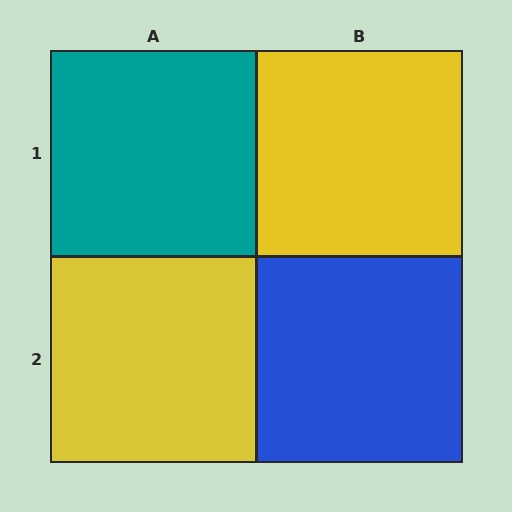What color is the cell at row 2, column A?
Yellow.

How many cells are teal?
1 cell is teal.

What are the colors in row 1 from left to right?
Teal, yellow.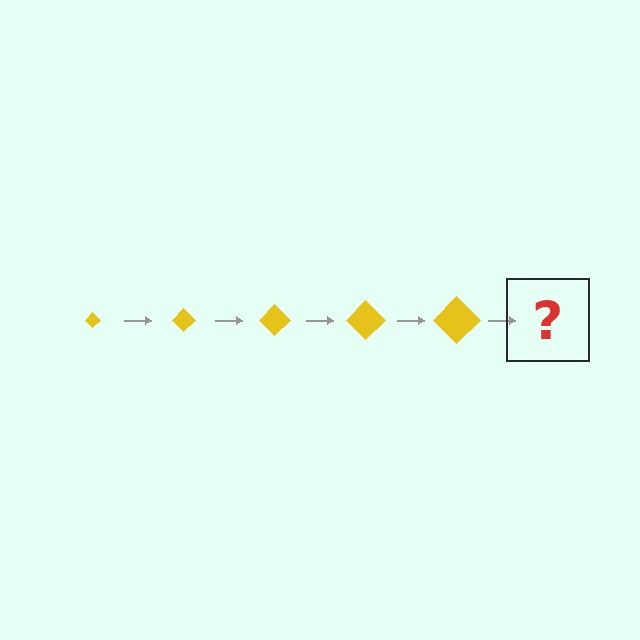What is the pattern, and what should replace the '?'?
The pattern is that the diamond gets progressively larger each step. The '?' should be a yellow diamond, larger than the previous one.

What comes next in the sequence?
The next element should be a yellow diamond, larger than the previous one.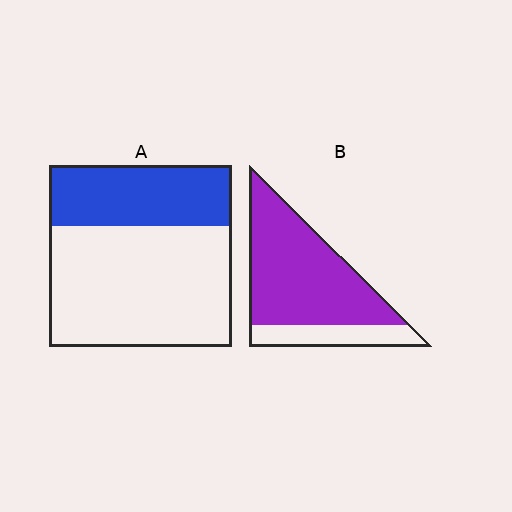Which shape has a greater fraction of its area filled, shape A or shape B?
Shape B.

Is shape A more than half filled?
No.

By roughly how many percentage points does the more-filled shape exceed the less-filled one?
By roughly 45 percentage points (B over A).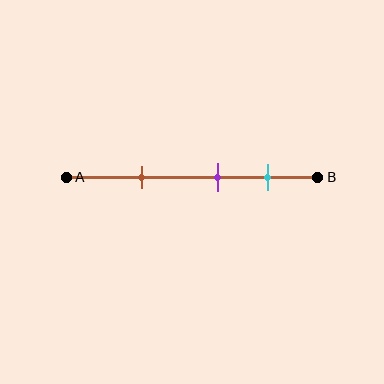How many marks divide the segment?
There are 3 marks dividing the segment.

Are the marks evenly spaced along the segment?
Yes, the marks are approximately evenly spaced.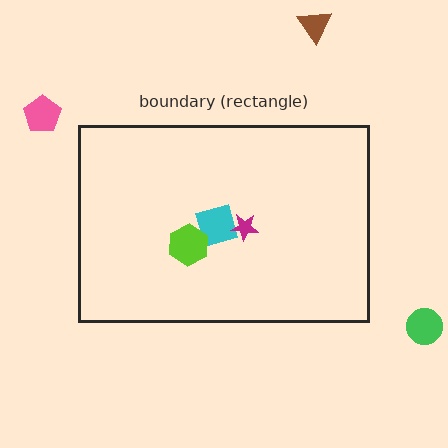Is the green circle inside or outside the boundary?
Outside.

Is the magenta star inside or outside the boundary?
Inside.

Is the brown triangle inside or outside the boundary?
Outside.